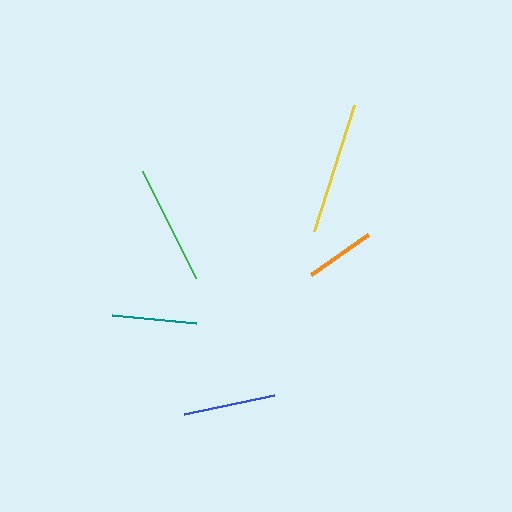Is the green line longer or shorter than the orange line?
The green line is longer than the orange line.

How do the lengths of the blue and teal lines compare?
The blue and teal lines are approximately the same length.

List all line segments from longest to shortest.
From longest to shortest: yellow, green, blue, teal, orange.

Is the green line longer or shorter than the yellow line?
The yellow line is longer than the green line.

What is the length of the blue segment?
The blue segment is approximately 91 pixels long.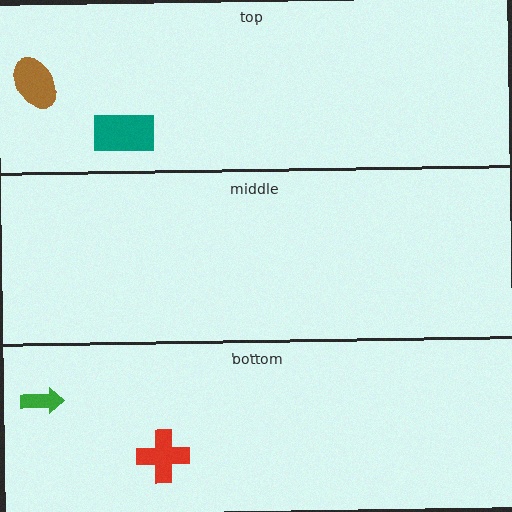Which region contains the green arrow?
The bottom region.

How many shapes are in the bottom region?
2.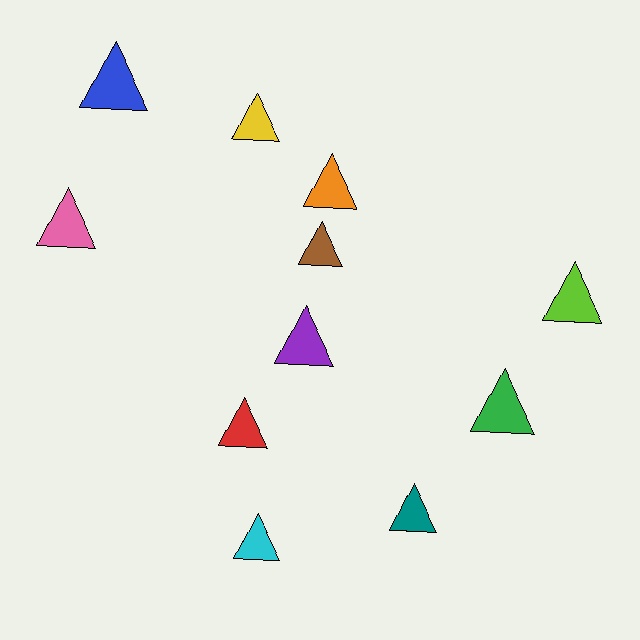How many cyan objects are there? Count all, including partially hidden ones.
There is 1 cyan object.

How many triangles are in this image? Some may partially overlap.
There are 11 triangles.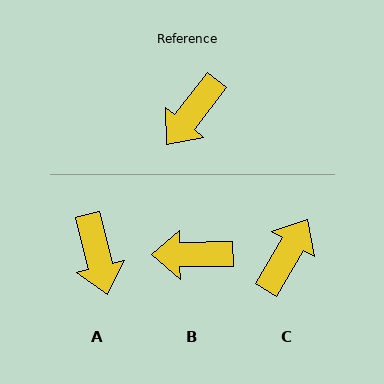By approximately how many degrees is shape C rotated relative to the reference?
Approximately 172 degrees clockwise.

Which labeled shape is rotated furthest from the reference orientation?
C, about 172 degrees away.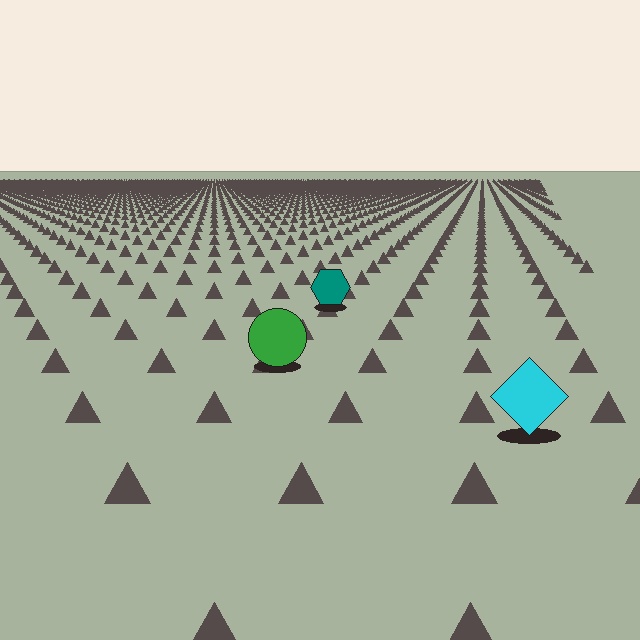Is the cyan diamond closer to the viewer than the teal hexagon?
Yes. The cyan diamond is closer — you can tell from the texture gradient: the ground texture is coarser near it.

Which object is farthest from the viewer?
The teal hexagon is farthest from the viewer. It appears smaller and the ground texture around it is denser.